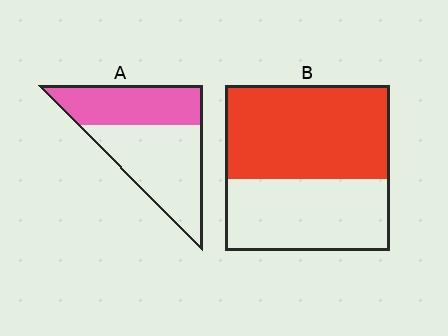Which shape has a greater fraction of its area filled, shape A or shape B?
Shape B.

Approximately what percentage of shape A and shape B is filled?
A is approximately 40% and B is approximately 55%.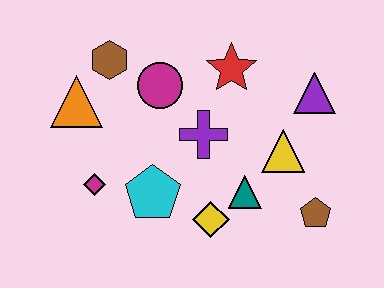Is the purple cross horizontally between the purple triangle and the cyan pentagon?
Yes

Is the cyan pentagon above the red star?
No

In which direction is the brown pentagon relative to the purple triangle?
The brown pentagon is below the purple triangle.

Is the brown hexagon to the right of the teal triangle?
No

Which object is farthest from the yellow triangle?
The orange triangle is farthest from the yellow triangle.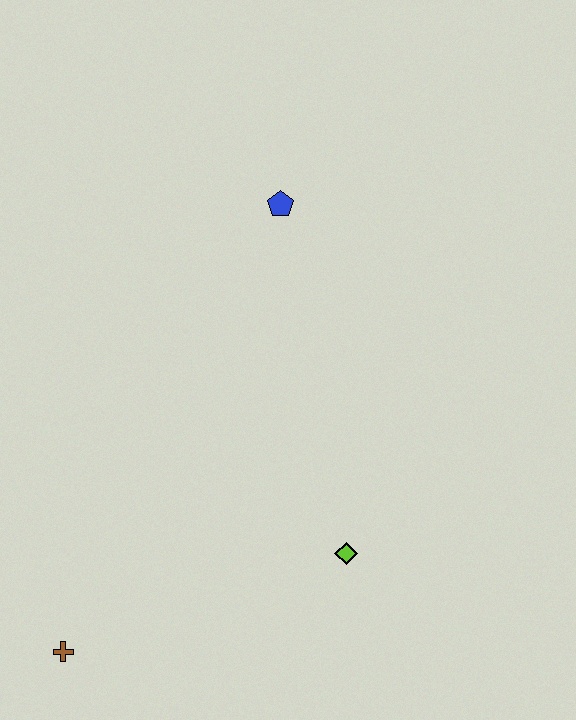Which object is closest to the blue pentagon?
The lime diamond is closest to the blue pentagon.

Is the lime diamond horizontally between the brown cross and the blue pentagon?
No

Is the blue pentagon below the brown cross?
No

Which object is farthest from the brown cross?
The blue pentagon is farthest from the brown cross.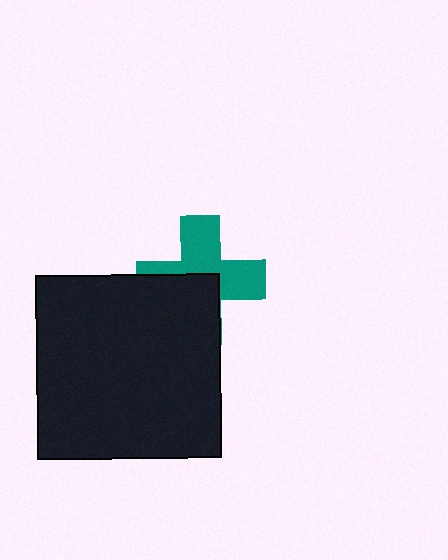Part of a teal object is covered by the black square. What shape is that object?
It is a cross.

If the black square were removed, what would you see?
You would see the complete teal cross.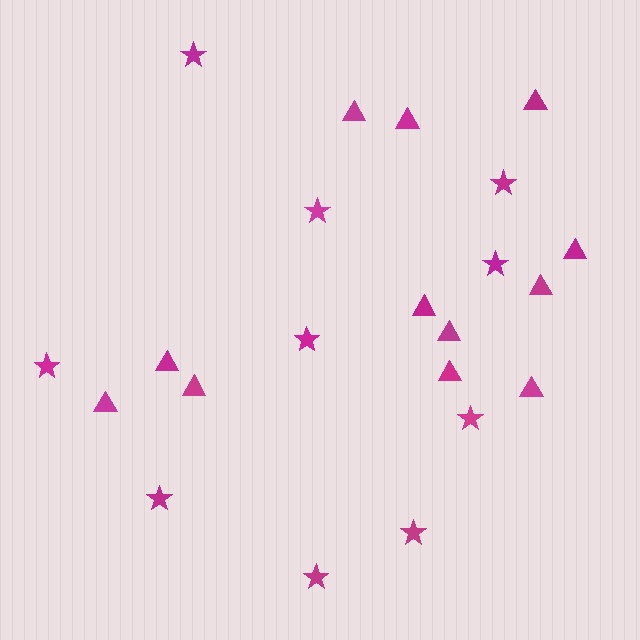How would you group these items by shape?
There are 2 groups: one group of stars (10) and one group of triangles (12).